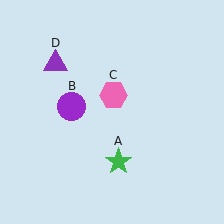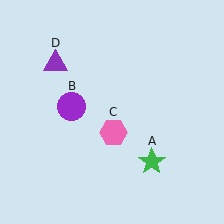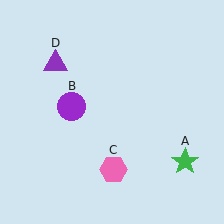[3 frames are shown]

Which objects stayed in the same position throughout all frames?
Purple circle (object B) and purple triangle (object D) remained stationary.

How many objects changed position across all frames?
2 objects changed position: green star (object A), pink hexagon (object C).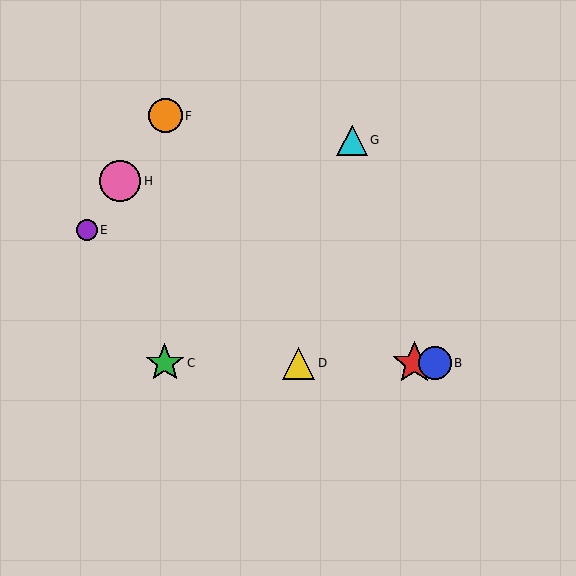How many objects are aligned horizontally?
4 objects (A, B, C, D) are aligned horizontally.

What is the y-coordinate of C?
Object C is at y≈363.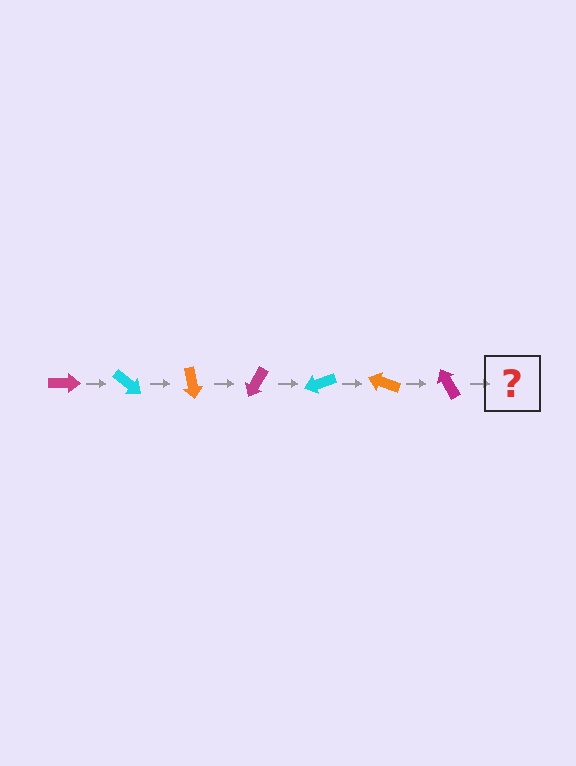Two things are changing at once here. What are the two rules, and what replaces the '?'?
The two rules are that it rotates 40 degrees each step and the color cycles through magenta, cyan, and orange. The '?' should be a cyan arrow, rotated 280 degrees from the start.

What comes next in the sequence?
The next element should be a cyan arrow, rotated 280 degrees from the start.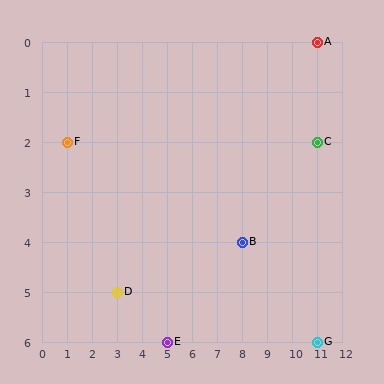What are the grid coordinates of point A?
Point A is at grid coordinates (11, 0).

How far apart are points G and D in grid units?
Points G and D are 8 columns and 1 row apart (about 8.1 grid units diagonally).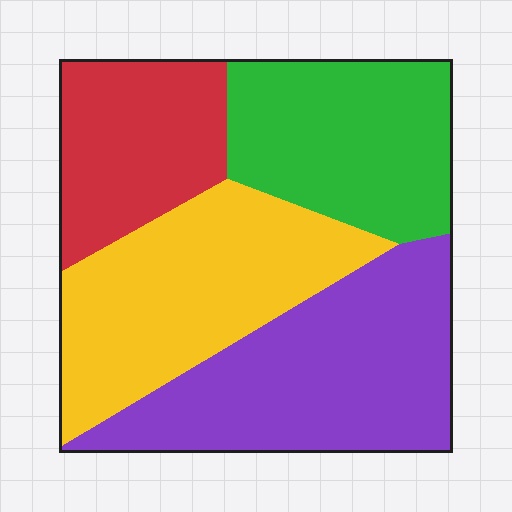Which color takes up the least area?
Red, at roughly 20%.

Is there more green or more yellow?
Yellow.